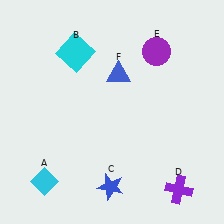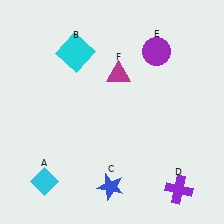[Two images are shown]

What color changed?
The triangle (F) changed from blue in Image 1 to magenta in Image 2.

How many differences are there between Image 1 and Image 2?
There is 1 difference between the two images.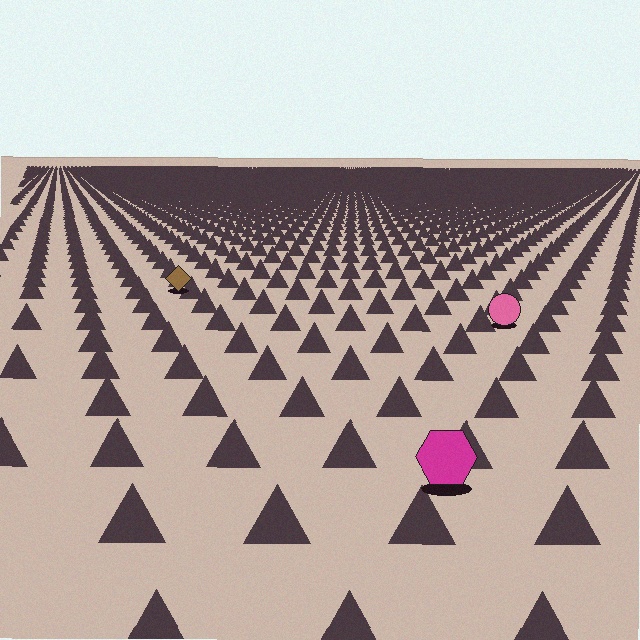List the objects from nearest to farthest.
From nearest to farthest: the magenta hexagon, the pink circle, the brown diamond.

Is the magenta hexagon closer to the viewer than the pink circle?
Yes. The magenta hexagon is closer — you can tell from the texture gradient: the ground texture is coarser near it.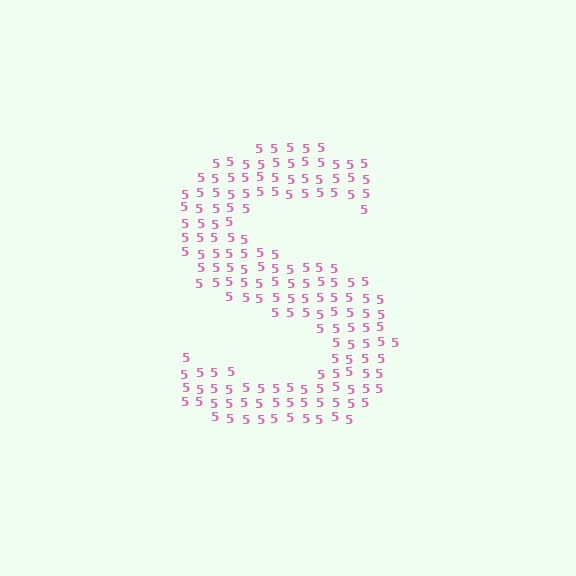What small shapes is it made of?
It is made of small digit 5's.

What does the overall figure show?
The overall figure shows the letter S.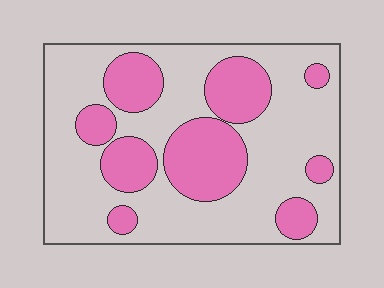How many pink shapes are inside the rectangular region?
9.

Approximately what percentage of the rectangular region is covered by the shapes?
Approximately 30%.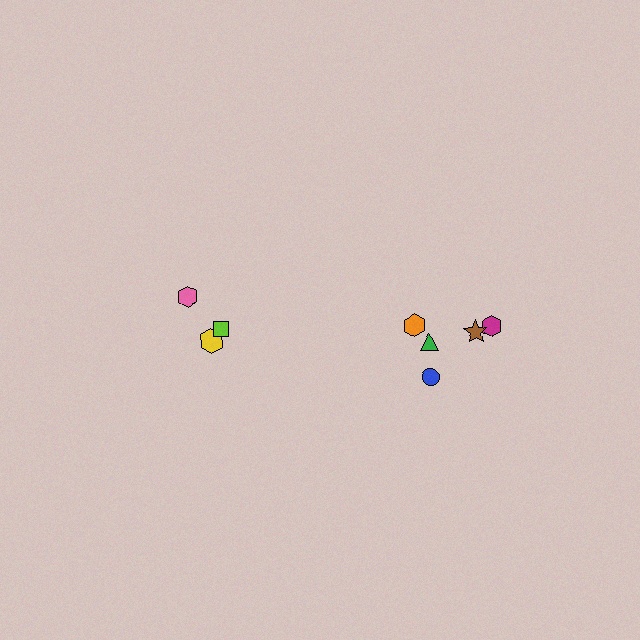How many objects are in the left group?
There are 3 objects.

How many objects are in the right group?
There are 5 objects.